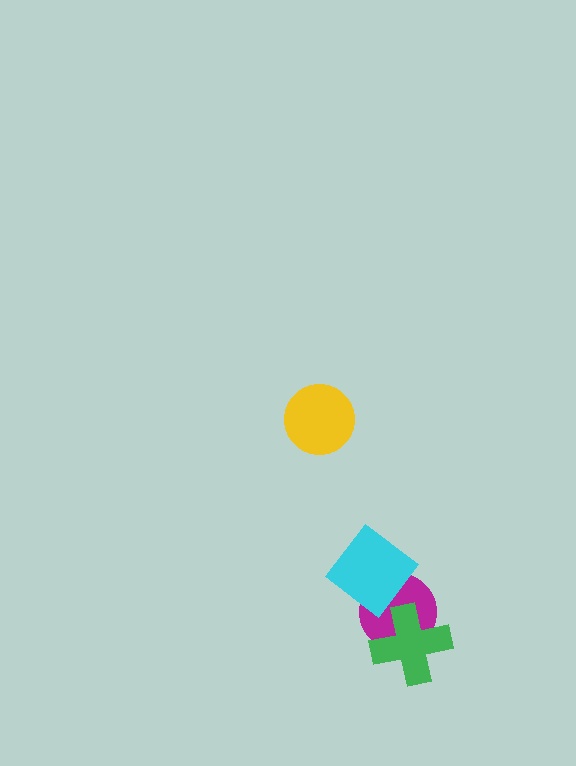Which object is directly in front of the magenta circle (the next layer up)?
The cyan diamond is directly in front of the magenta circle.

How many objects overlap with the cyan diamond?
1 object overlaps with the cyan diamond.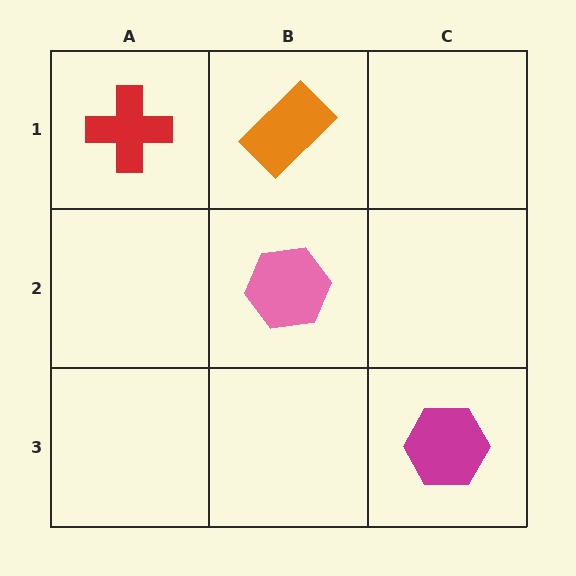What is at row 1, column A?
A red cross.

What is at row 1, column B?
An orange rectangle.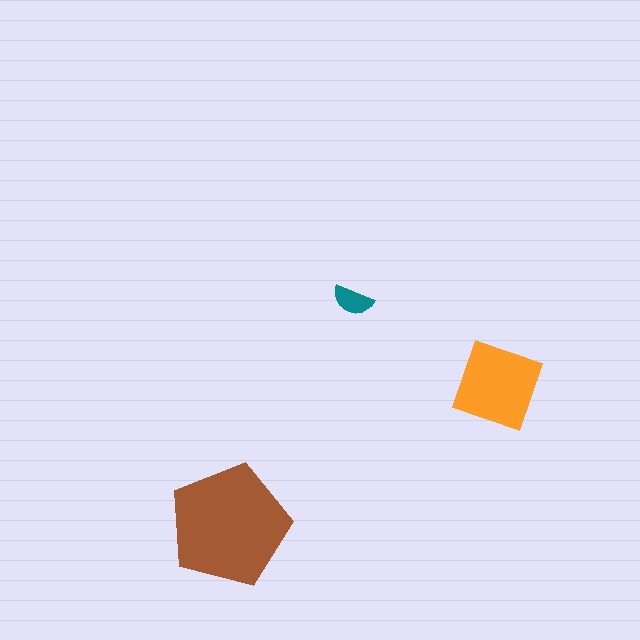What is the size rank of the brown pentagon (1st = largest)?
1st.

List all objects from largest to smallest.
The brown pentagon, the orange square, the teal semicircle.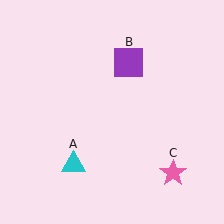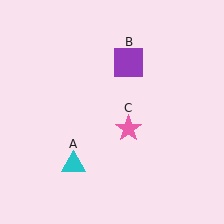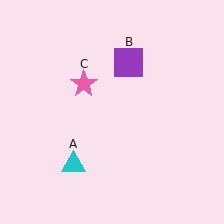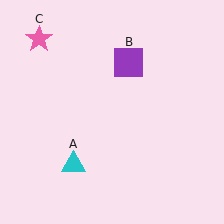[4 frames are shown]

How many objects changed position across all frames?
1 object changed position: pink star (object C).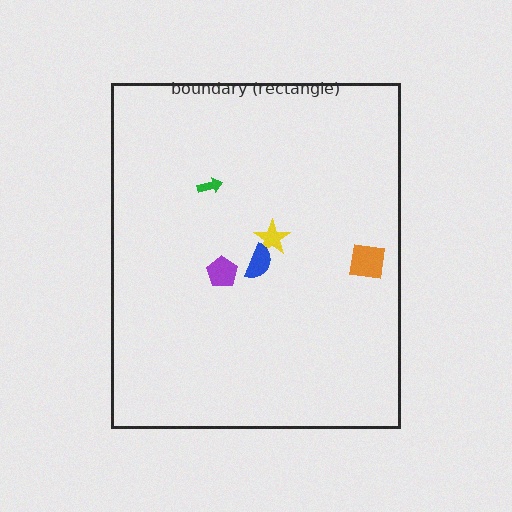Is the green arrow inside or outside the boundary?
Inside.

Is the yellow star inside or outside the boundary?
Inside.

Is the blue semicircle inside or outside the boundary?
Inside.